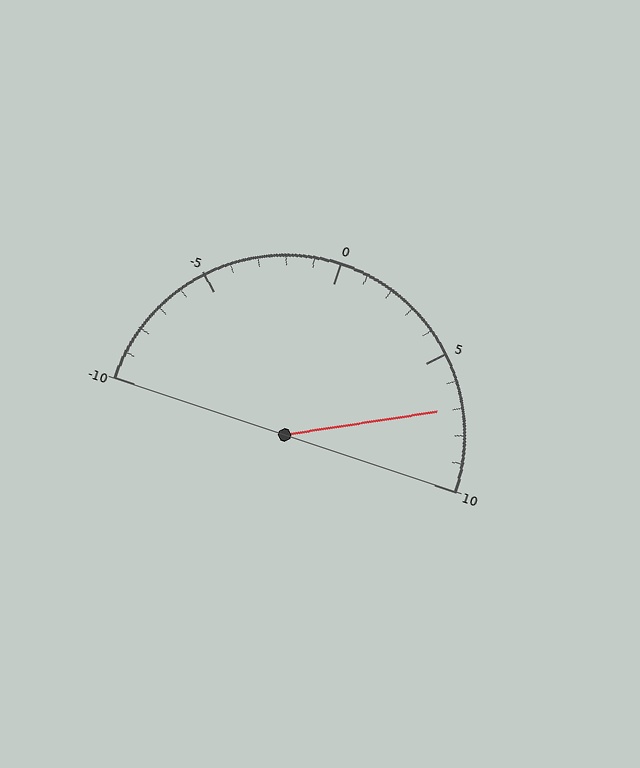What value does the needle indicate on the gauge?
The needle indicates approximately 7.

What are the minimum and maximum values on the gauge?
The gauge ranges from -10 to 10.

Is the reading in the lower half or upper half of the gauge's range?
The reading is in the upper half of the range (-10 to 10).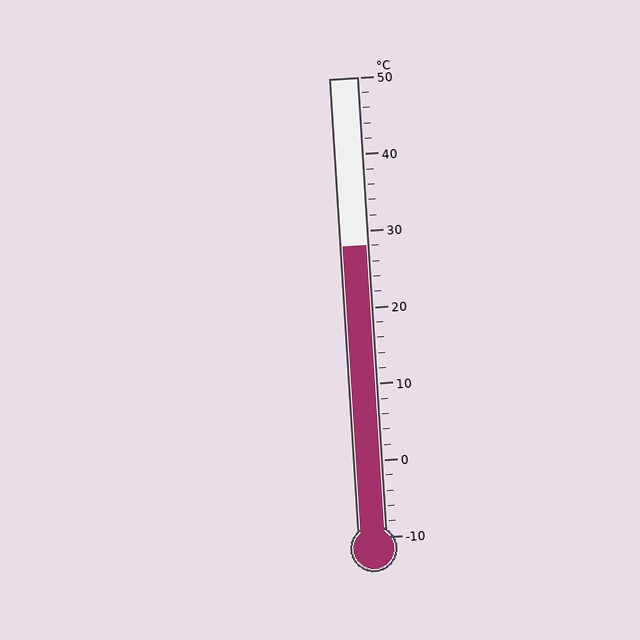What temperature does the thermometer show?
The thermometer shows approximately 28°C.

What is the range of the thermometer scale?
The thermometer scale ranges from -10°C to 50°C.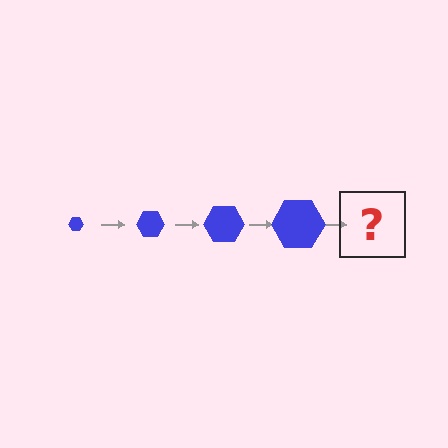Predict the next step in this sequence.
The next step is a blue hexagon, larger than the previous one.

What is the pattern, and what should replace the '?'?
The pattern is that the hexagon gets progressively larger each step. The '?' should be a blue hexagon, larger than the previous one.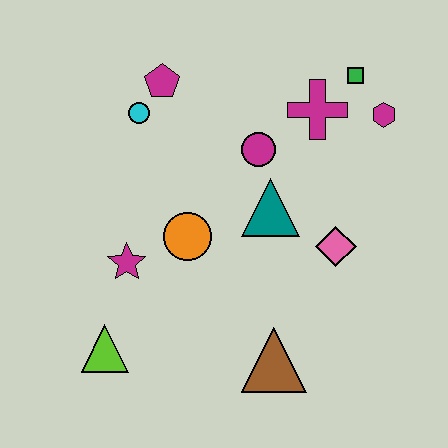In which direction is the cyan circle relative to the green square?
The cyan circle is to the left of the green square.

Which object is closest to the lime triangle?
The magenta star is closest to the lime triangle.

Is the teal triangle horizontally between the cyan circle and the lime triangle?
No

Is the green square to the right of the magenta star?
Yes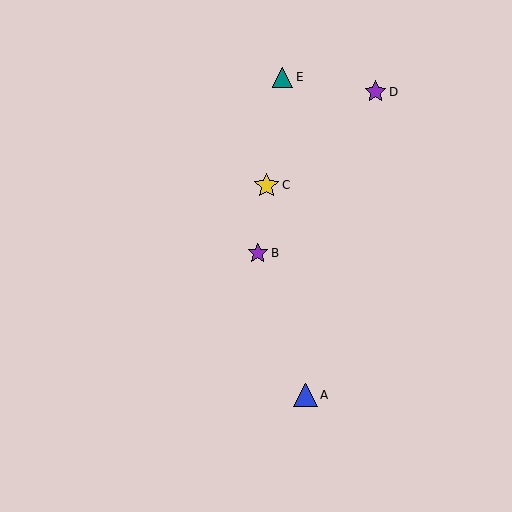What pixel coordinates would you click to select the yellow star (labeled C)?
Click at (266, 185) to select the yellow star C.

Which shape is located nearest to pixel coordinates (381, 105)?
The purple star (labeled D) at (376, 92) is nearest to that location.